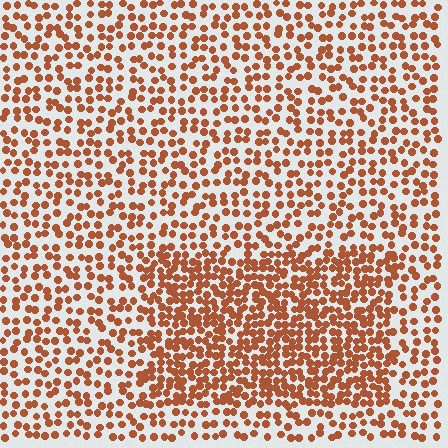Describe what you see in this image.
The image contains small brown elements arranged at two different densities. A rectangle-shaped region is visible where the elements are more densely packed than the surrounding area.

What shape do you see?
I see a rectangle.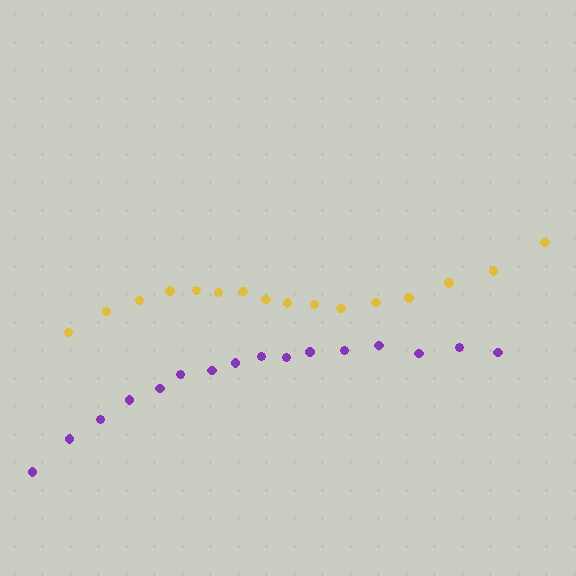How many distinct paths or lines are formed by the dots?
There are 2 distinct paths.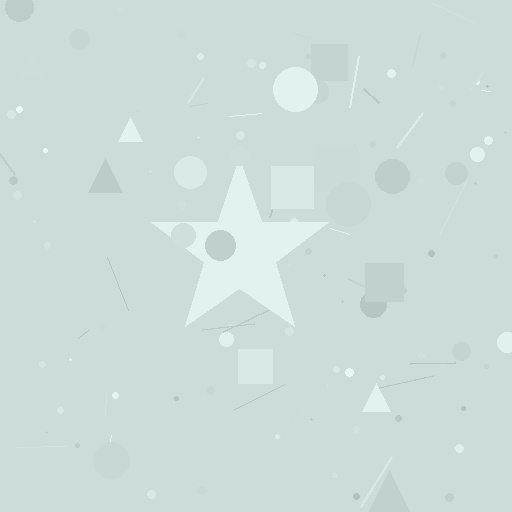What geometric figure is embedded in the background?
A star is embedded in the background.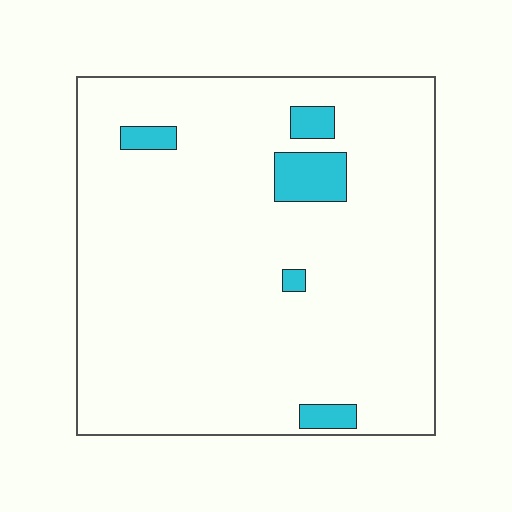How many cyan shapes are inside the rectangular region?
5.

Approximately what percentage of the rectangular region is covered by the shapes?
Approximately 5%.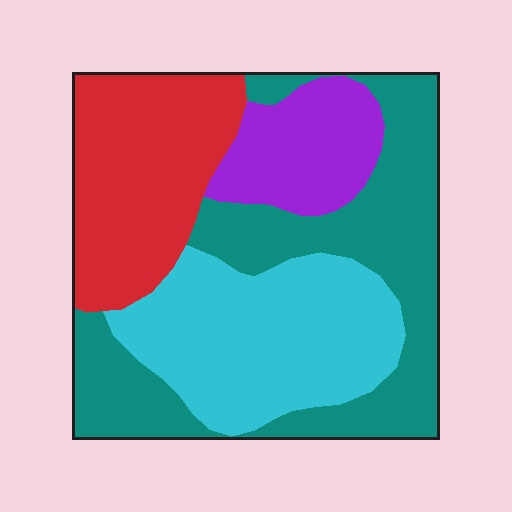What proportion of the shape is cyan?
Cyan covers about 30% of the shape.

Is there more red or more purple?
Red.